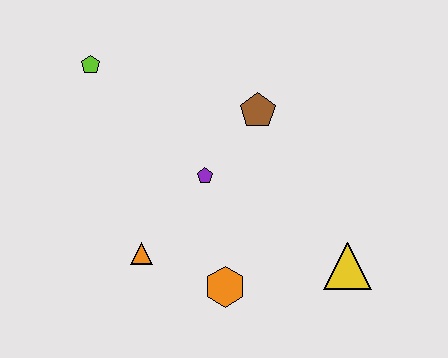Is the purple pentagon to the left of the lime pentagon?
No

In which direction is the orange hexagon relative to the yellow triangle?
The orange hexagon is to the left of the yellow triangle.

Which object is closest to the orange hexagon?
The orange triangle is closest to the orange hexagon.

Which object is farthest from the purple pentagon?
The yellow triangle is farthest from the purple pentagon.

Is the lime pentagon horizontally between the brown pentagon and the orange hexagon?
No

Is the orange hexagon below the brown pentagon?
Yes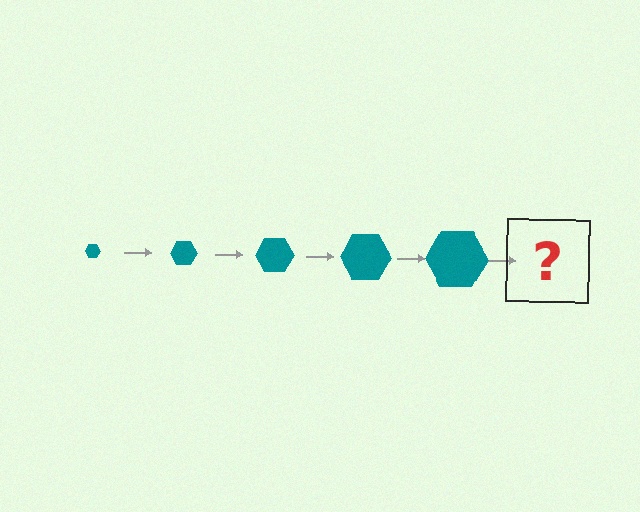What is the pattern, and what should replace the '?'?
The pattern is that the hexagon gets progressively larger each step. The '?' should be a teal hexagon, larger than the previous one.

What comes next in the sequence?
The next element should be a teal hexagon, larger than the previous one.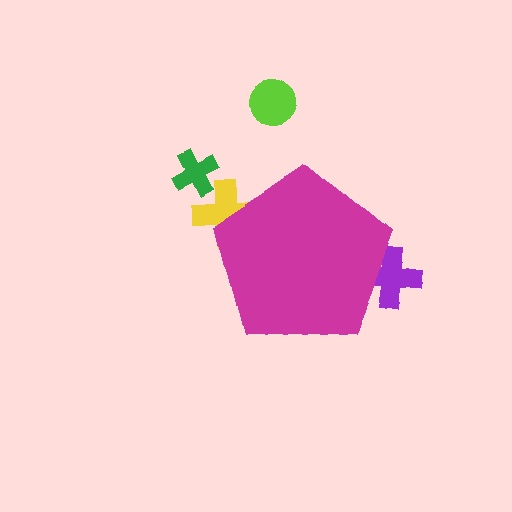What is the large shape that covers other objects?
A magenta pentagon.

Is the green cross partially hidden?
No, the green cross is fully visible.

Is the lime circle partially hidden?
No, the lime circle is fully visible.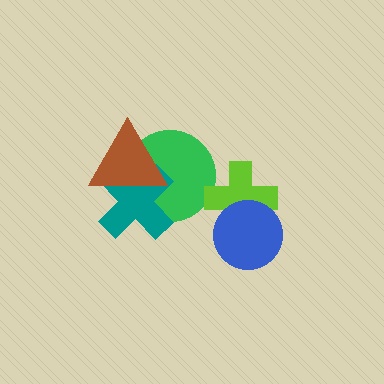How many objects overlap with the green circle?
2 objects overlap with the green circle.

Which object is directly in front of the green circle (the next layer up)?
The teal cross is directly in front of the green circle.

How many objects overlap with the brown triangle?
2 objects overlap with the brown triangle.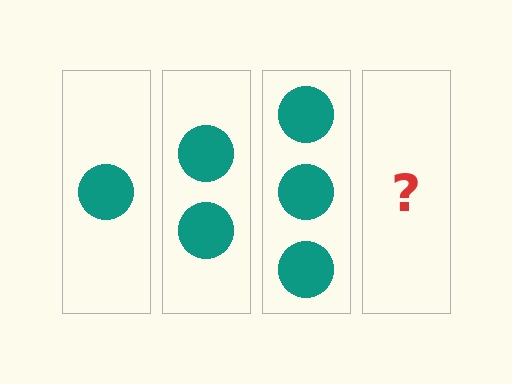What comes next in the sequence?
The next element should be 4 circles.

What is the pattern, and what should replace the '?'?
The pattern is that each step adds one more circle. The '?' should be 4 circles.